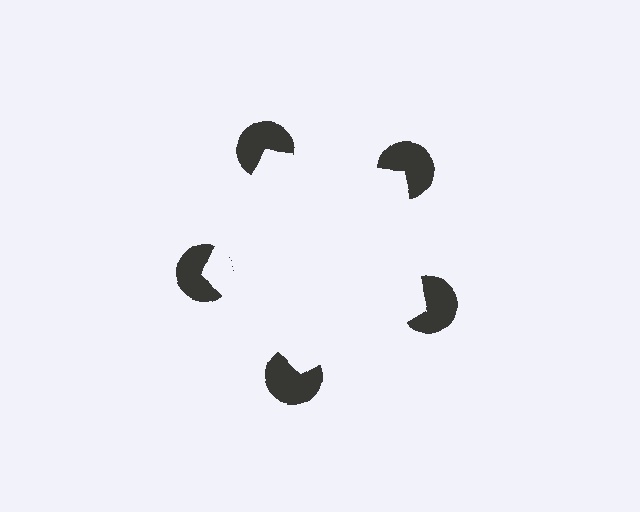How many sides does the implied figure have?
5 sides.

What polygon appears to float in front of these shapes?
An illusory pentagon — its edges are inferred from the aligned wedge cuts in the pac-man discs, not physically drawn.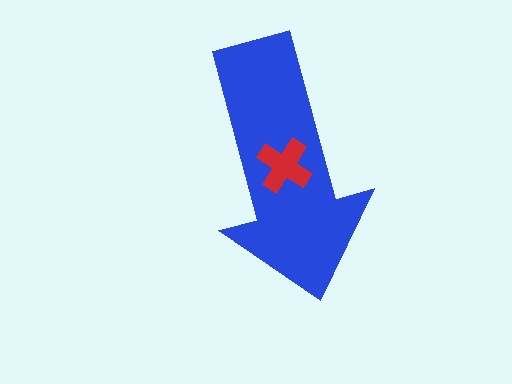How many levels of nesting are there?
2.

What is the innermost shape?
The red cross.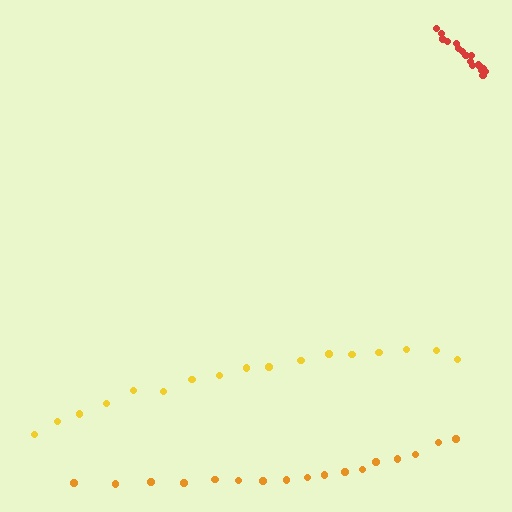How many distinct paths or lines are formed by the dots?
There are 3 distinct paths.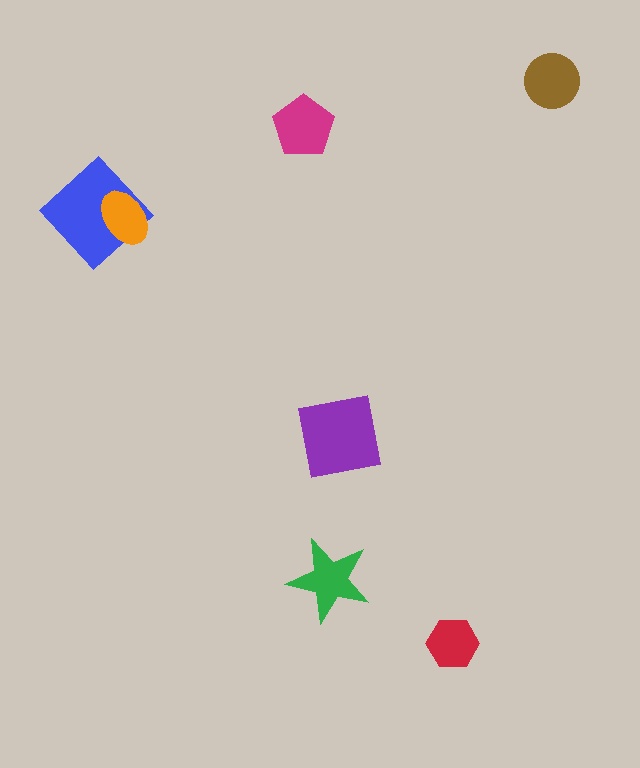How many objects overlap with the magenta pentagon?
0 objects overlap with the magenta pentagon.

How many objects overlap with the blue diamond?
1 object overlaps with the blue diamond.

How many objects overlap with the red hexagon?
0 objects overlap with the red hexagon.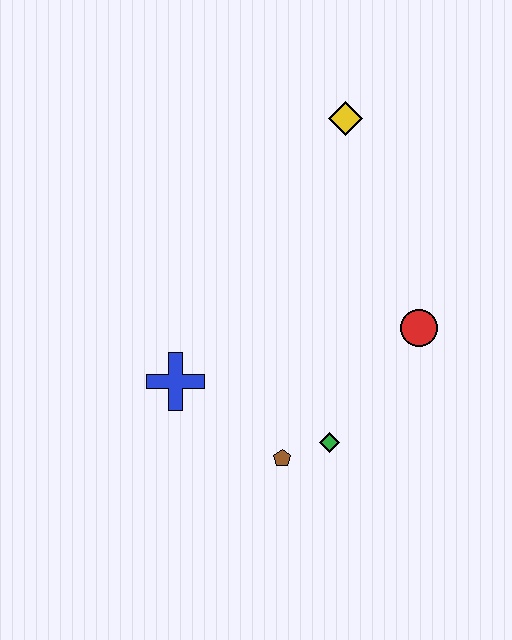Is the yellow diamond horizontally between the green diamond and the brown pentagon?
No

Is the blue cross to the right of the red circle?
No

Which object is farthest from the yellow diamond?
The brown pentagon is farthest from the yellow diamond.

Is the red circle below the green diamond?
No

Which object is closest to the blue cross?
The brown pentagon is closest to the blue cross.